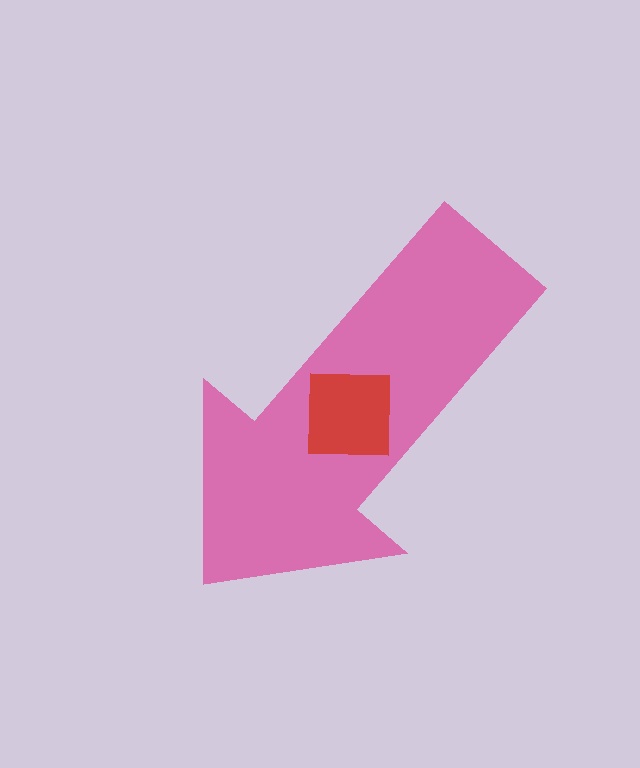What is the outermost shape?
The pink arrow.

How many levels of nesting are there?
2.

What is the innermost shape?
The red square.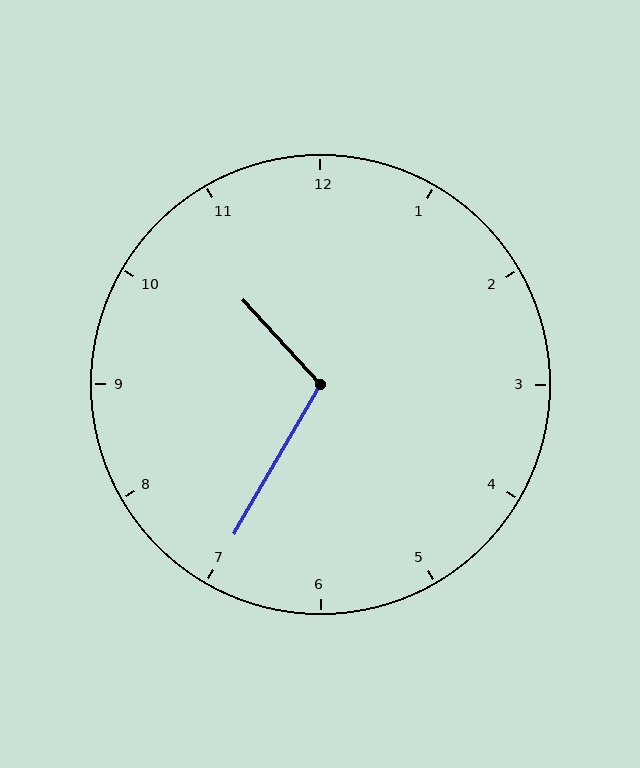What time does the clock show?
10:35.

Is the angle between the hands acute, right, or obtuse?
It is obtuse.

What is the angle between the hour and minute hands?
Approximately 108 degrees.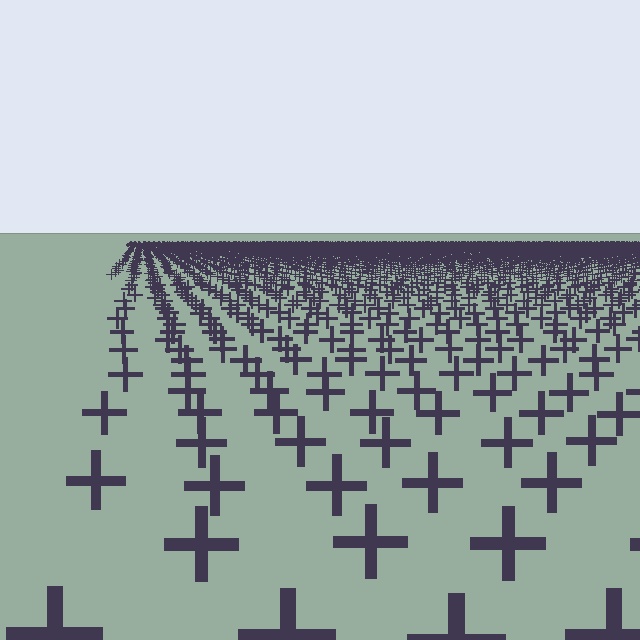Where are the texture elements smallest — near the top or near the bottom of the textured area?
Near the top.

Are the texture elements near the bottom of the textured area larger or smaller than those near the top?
Larger. Near the bottom, elements are closer to the viewer and appear at a bigger on-screen size.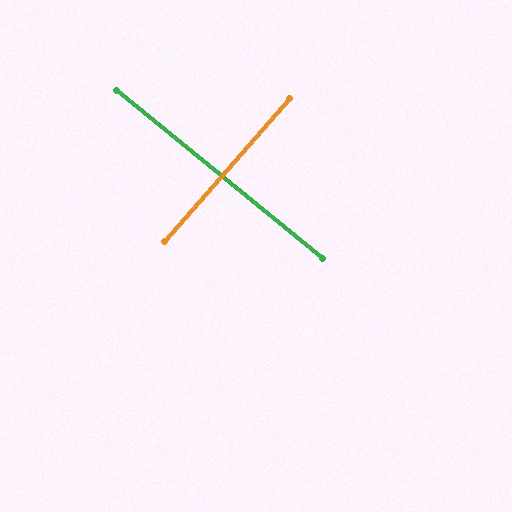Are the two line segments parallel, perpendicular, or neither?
Perpendicular — they meet at approximately 88°.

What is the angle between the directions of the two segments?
Approximately 88 degrees.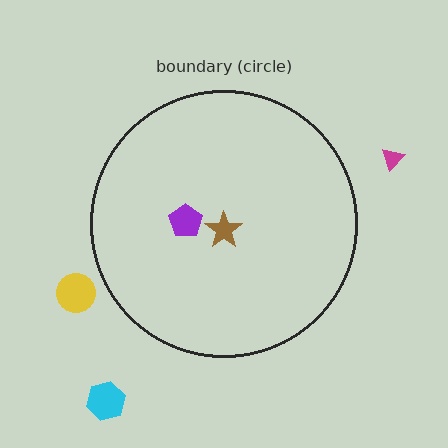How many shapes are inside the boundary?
2 inside, 3 outside.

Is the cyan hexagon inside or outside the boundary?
Outside.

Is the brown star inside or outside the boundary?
Inside.